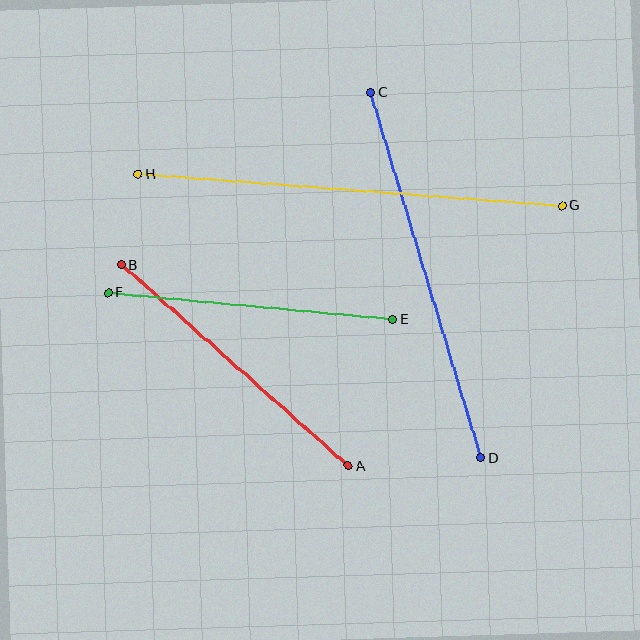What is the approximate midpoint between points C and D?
The midpoint is at approximately (426, 275) pixels.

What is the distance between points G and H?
The distance is approximately 425 pixels.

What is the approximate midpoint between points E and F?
The midpoint is at approximately (251, 306) pixels.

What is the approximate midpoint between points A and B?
The midpoint is at approximately (235, 365) pixels.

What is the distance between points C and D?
The distance is approximately 382 pixels.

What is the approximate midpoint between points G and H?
The midpoint is at approximately (350, 190) pixels.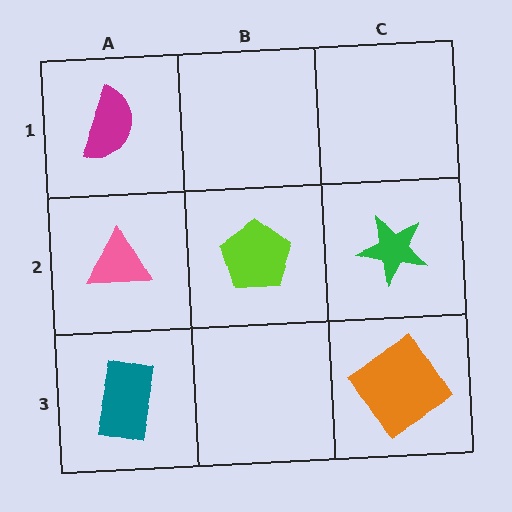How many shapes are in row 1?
1 shape.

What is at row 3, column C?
An orange diamond.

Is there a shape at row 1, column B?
No, that cell is empty.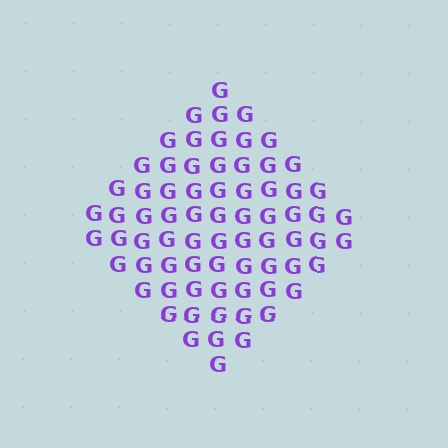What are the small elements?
The small elements are letter G's.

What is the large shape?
The large shape is a diamond.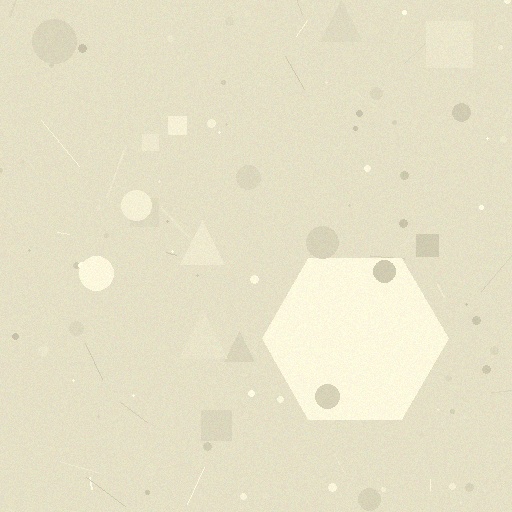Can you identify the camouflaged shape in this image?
The camouflaged shape is a hexagon.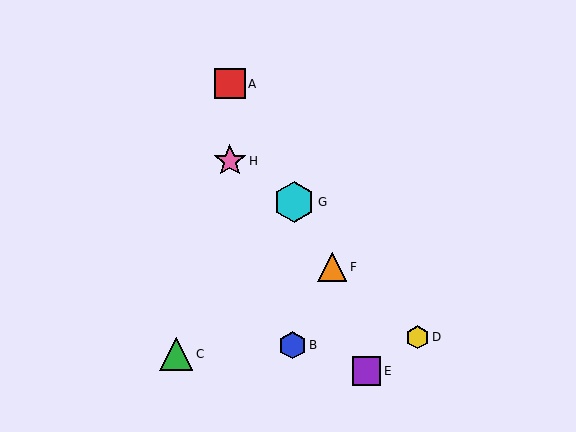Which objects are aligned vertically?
Objects A, H are aligned vertically.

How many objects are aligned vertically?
2 objects (A, H) are aligned vertically.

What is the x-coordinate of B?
Object B is at x≈292.